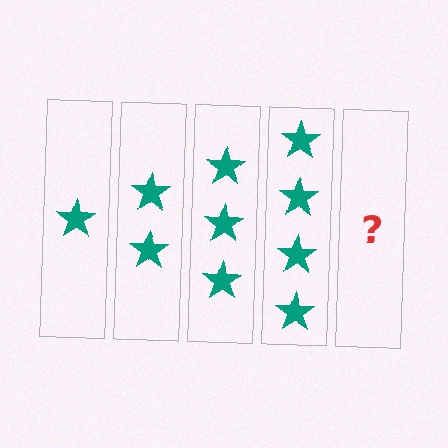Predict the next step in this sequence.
The next step is 5 stars.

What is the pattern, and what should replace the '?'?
The pattern is that each step adds one more star. The '?' should be 5 stars.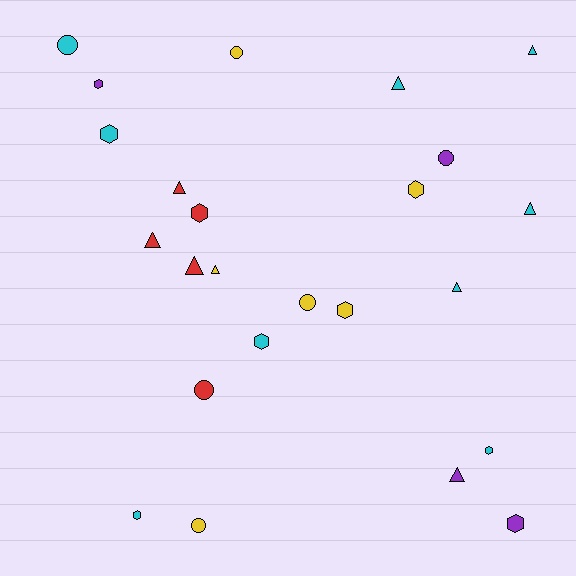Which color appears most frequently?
Cyan, with 9 objects.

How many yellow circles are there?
There are 3 yellow circles.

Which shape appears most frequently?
Hexagon, with 9 objects.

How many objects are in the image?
There are 24 objects.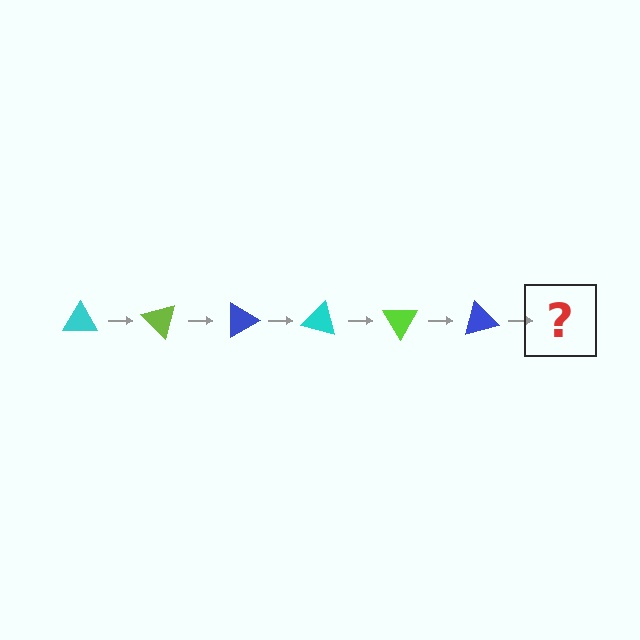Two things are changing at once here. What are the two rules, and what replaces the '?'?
The two rules are that it rotates 45 degrees each step and the color cycles through cyan, lime, and blue. The '?' should be a cyan triangle, rotated 270 degrees from the start.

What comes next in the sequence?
The next element should be a cyan triangle, rotated 270 degrees from the start.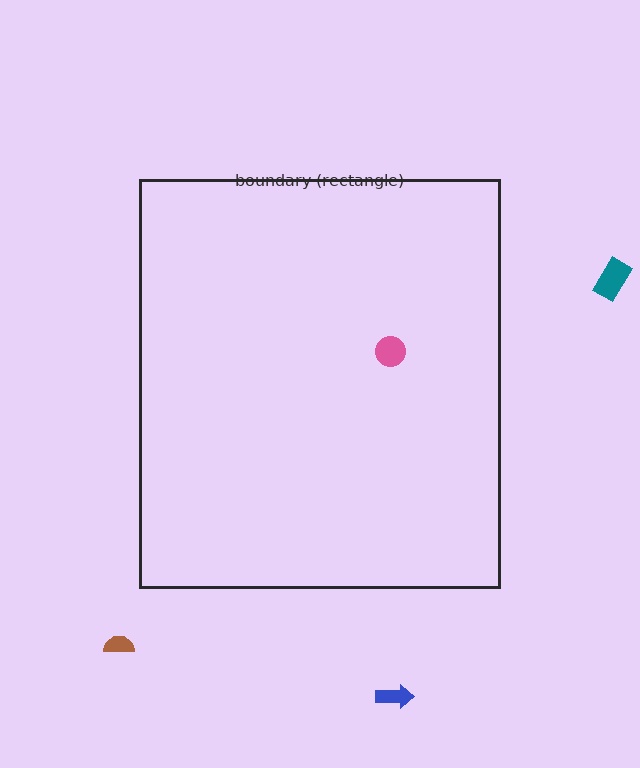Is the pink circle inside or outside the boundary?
Inside.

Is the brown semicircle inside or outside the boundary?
Outside.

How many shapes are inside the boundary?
1 inside, 3 outside.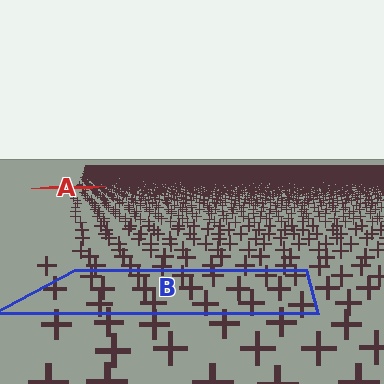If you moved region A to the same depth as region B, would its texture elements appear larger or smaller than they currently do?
They would appear larger. At a closer depth, the same texture elements are projected at a bigger on-screen size.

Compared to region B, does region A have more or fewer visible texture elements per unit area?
Region A has more texture elements per unit area — they are packed more densely because it is farther away.